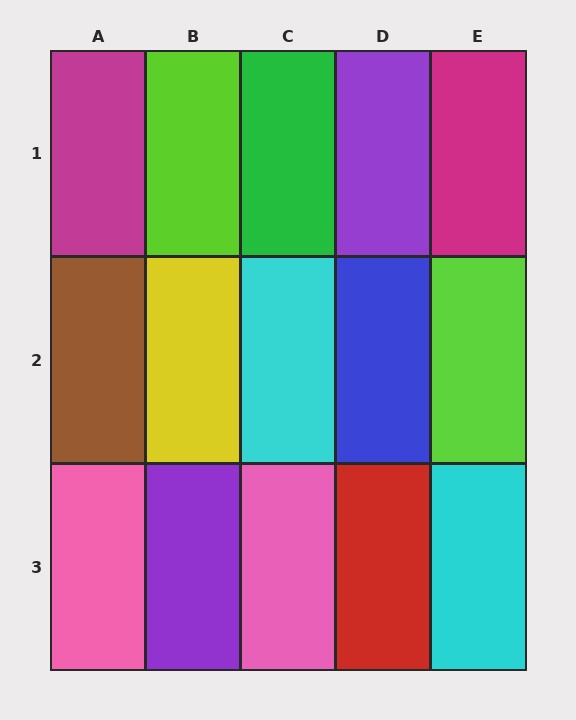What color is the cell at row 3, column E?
Cyan.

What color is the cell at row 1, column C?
Green.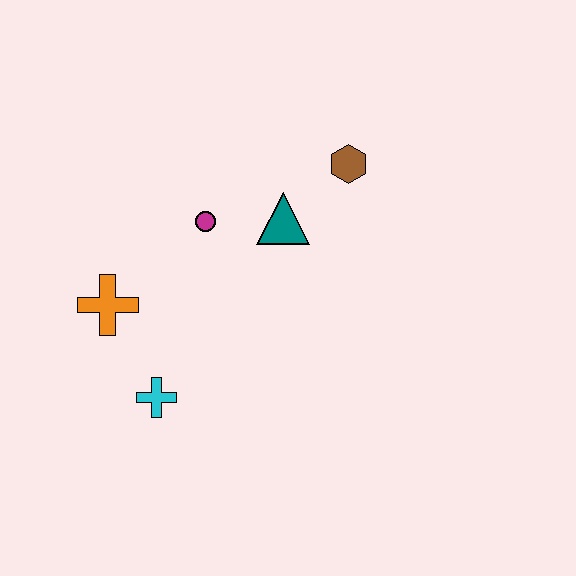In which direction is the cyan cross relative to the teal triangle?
The cyan cross is below the teal triangle.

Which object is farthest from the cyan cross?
The brown hexagon is farthest from the cyan cross.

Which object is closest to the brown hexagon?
The teal triangle is closest to the brown hexagon.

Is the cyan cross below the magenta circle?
Yes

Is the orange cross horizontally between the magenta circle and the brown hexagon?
No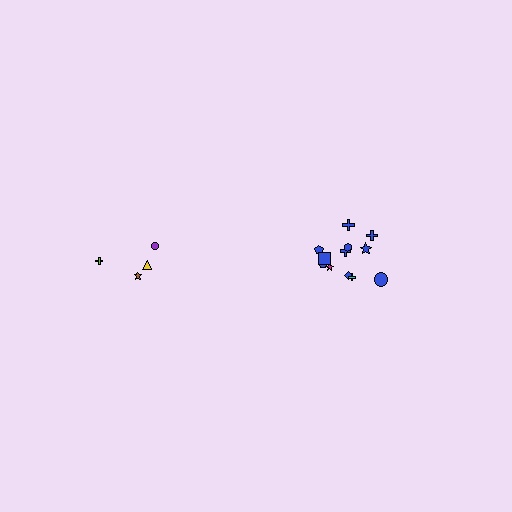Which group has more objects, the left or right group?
The right group.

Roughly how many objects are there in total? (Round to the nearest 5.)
Roughly 15 objects in total.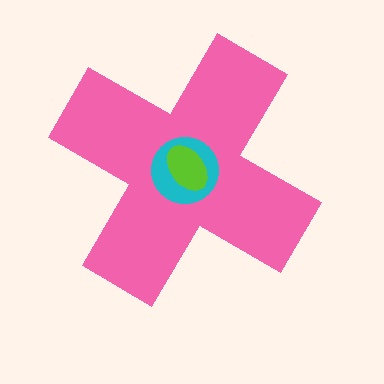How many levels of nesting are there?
3.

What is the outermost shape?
The pink cross.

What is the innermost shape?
The lime ellipse.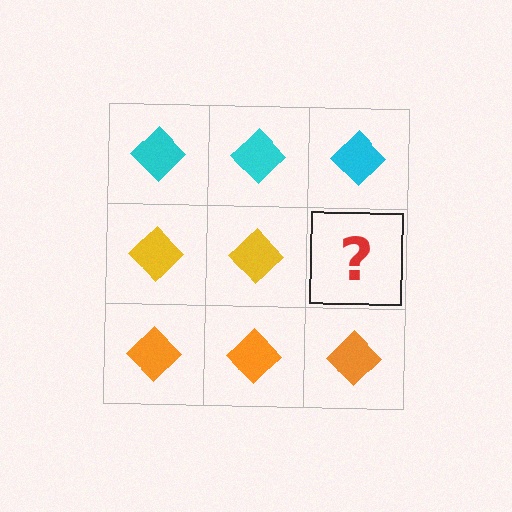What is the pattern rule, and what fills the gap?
The rule is that each row has a consistent color. The gap should be filled with a yellow diamond.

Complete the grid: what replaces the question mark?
The question mark should be replaced with a yellow diamond.